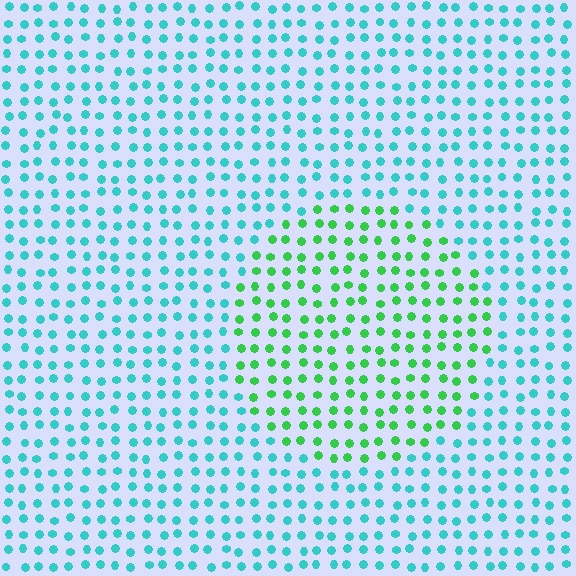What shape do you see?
I see a circle.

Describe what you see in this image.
The image is filled with small cyan elements in a uniform arrangement. A circle-shaped region is visible where the elements are tinted to a slightly different hue, forming a subtle color boundary.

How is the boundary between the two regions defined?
The boundary is defined purely by a slight shift in hue (about 49 degrees). Spacing, size, and orientation are identical on both sides.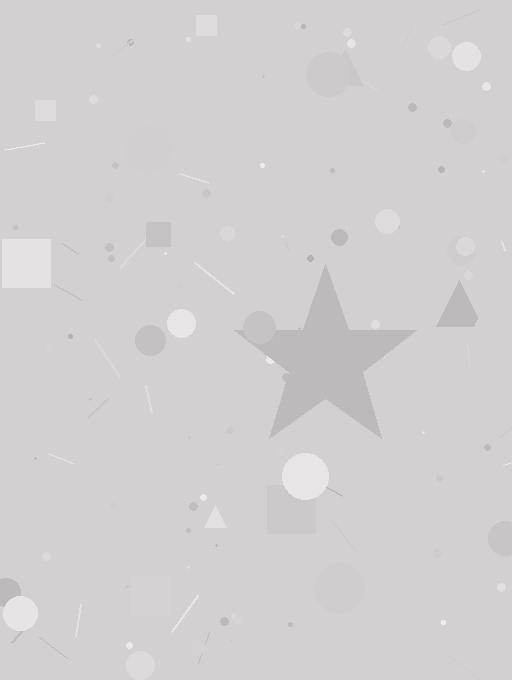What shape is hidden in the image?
A star is hidden in the image.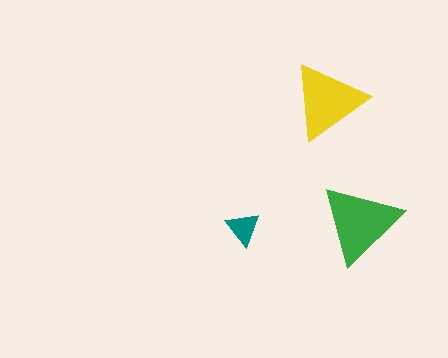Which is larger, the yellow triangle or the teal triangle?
The yellow one.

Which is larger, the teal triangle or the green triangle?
The green one.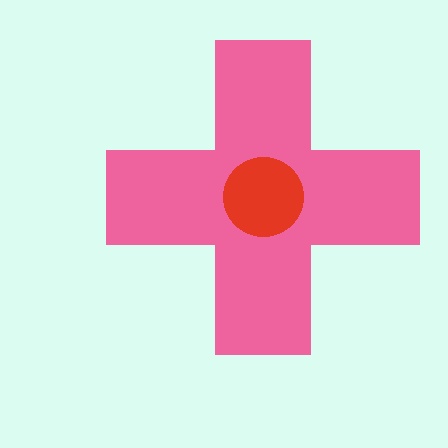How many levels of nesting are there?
2.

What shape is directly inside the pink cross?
The red circle.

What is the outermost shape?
The pink cross.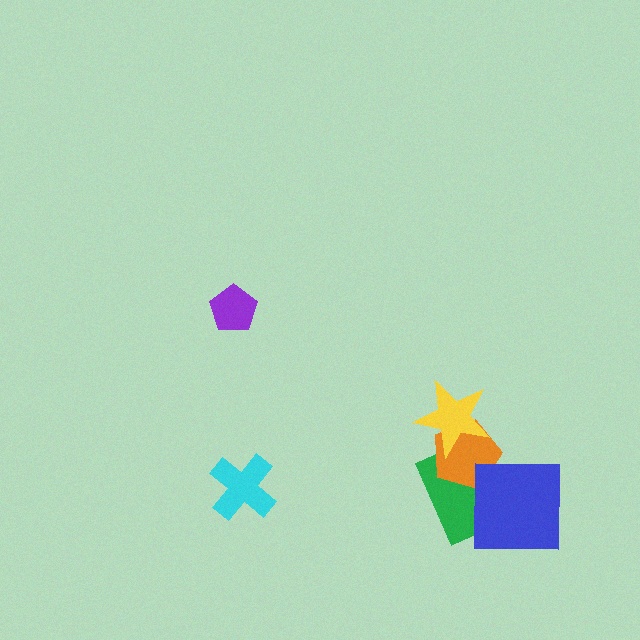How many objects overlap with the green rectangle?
3 objects overlap with the green rectangle.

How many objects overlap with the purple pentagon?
0 objects overlap with the purple pentagon.